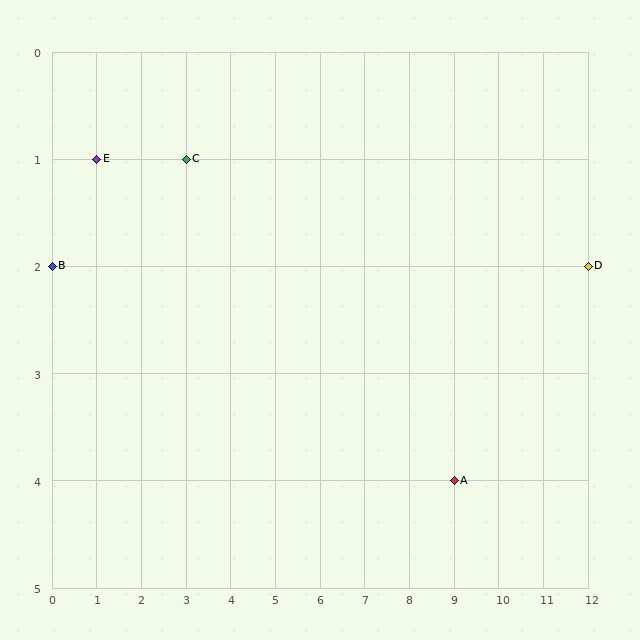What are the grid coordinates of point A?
Point A is at grid coordinates (9, 4).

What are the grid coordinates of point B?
Point B is at grid coordinates (0, 2).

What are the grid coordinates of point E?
Point E is at grid coordinates (1, 1).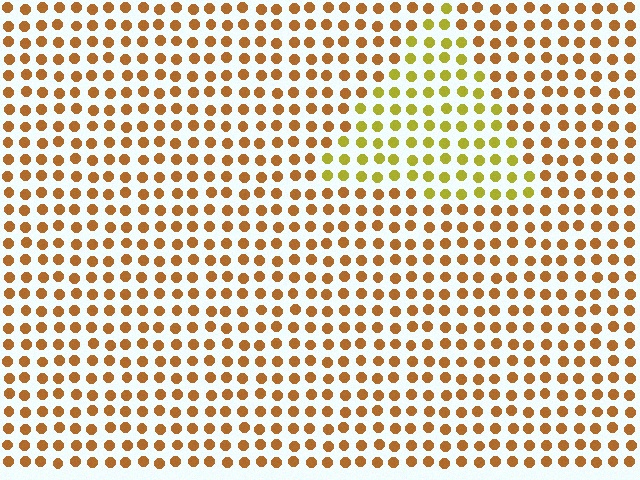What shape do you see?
I see a triangle.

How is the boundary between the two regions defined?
The boundary is defined purely by a slight shift in hue (about 34 degrees). Spacing, size, and orientation are identical on both sides.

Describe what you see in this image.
The image is filled with small brown elements in a uniform arrangement. A triangle-shaped region is visible where the elements are tinted to a slightly different hue, forming a subtle color boundary.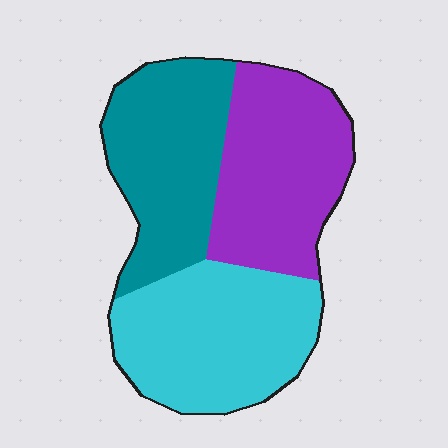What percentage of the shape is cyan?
Cyan covers about 35% of the shape.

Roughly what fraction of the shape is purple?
Purple covers roughly 35% of the shape.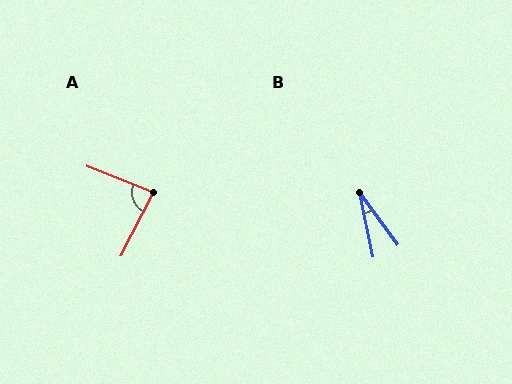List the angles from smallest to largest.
B (24°), A (85°).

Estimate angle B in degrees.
Approximately 24 degrees.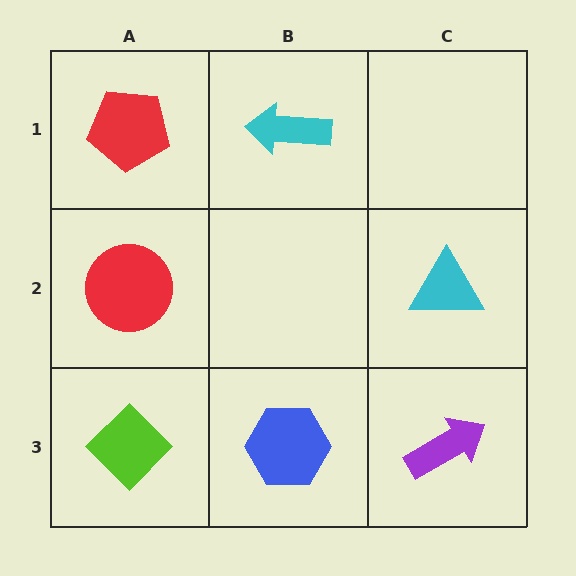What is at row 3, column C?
A purple arrow.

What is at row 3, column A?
A lime diamond.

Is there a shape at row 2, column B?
No, that cell is empty.